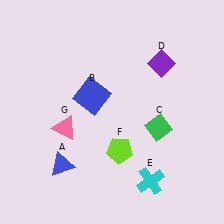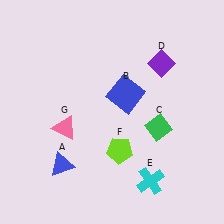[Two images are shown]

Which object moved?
The blue square (B) moved right.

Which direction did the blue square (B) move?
The blue square (B) moved right.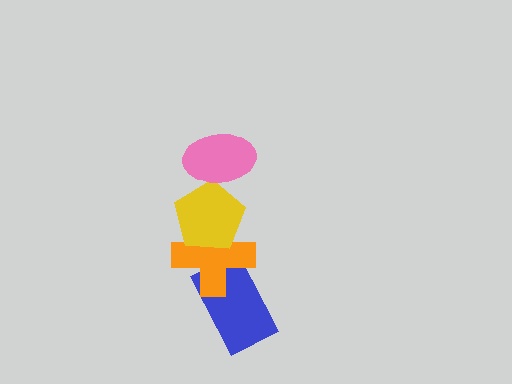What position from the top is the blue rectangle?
The blue rectangle is 4th from the top.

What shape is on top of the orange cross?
The yellow pentagon is on top of the orange cross.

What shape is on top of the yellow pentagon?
The pink ellipse is on top of the yellow pentagon.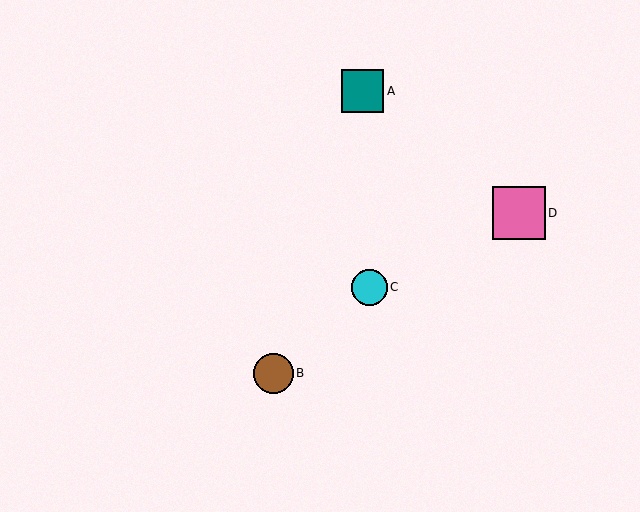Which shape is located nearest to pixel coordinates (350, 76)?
The teal square (labeled A) at (362, 91) is nearest to that location.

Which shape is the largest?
The pink square (labeled D) is the largest.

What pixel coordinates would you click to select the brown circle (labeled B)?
Click at (273, 373) to select the brown circle B.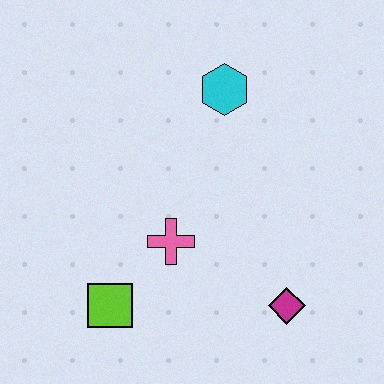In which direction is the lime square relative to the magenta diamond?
The lime square is to the left of the magenta diamond.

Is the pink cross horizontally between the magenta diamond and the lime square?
Yes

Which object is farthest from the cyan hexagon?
The lime square is farthest from the cyan hexagon.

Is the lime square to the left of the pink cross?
Yes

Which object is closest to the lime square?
The pink cross is closest to the lime square.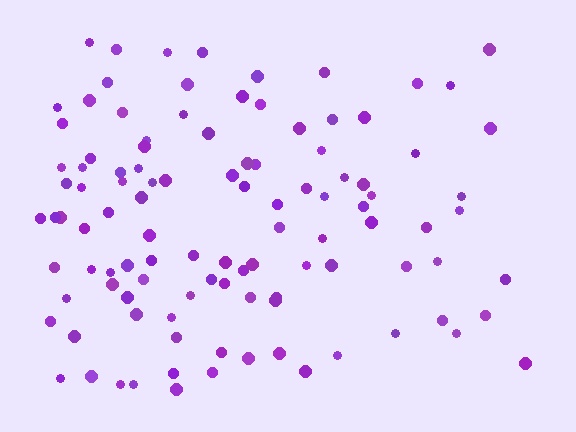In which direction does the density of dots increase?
From right to left, with the left side densest.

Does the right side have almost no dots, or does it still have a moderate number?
Still a moderate number, just noticeably fewer than the left.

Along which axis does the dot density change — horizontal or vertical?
Horizontal.